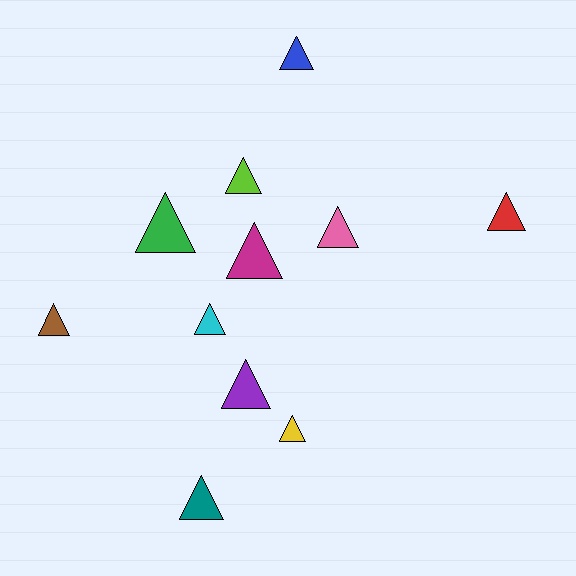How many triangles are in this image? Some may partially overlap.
There are 11 triangles.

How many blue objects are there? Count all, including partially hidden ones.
There is 1 blue object.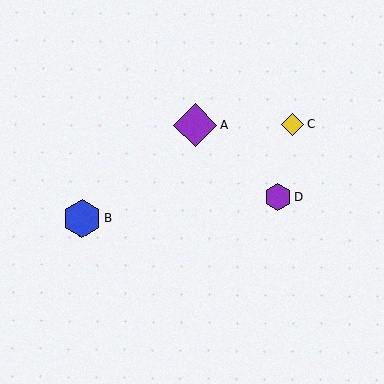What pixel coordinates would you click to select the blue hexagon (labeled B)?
Click at (82, 218) to select the blue hexagon B.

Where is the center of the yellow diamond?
The center of the yellow diamond is at (293, 125).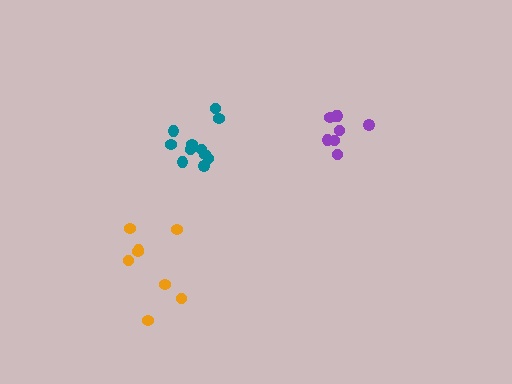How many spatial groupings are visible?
There are 3 spatial groupings.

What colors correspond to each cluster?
The clusters are colored: teal, orange, purple.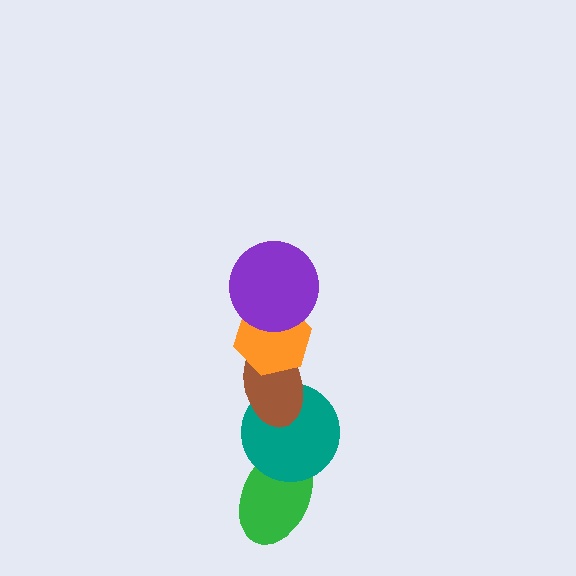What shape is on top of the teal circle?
The brown ellipse is on top of the teal circle.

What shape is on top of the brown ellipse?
The orange hexagon is on top of the brown ellipse.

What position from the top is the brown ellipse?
The brown ellipse is 3rd from the top.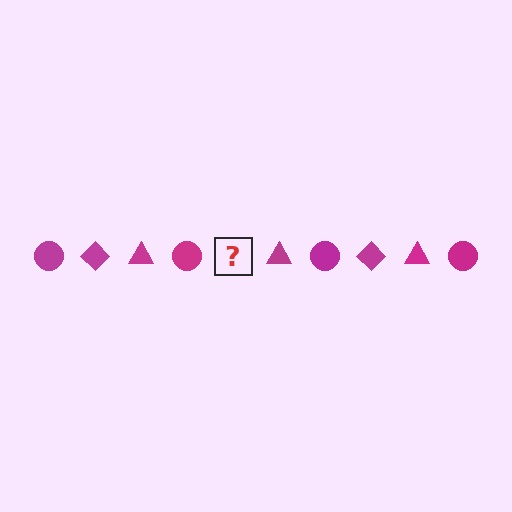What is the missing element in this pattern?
The missing element is a magenta diamond.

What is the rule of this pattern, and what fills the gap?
The rule is that the pattern cycles through circle, diamond, triangle shapes in magenta. The gap should be filled with a magenta diamond.